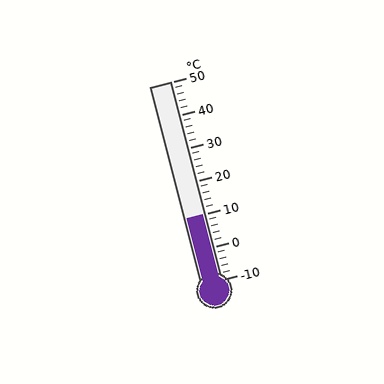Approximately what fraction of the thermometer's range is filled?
The thermometer is filled to approximately 35% of its range.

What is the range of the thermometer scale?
The thermometer scale ranges from -10°C to 50°C.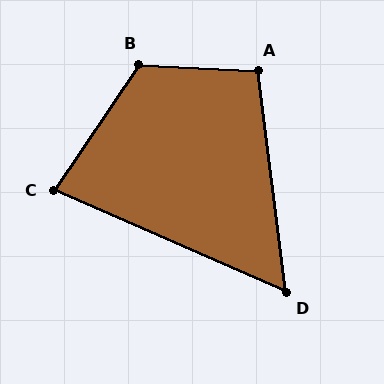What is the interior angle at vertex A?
Approximately 100 degrees (obtuse).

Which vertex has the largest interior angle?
B, at approximately 121 degrees.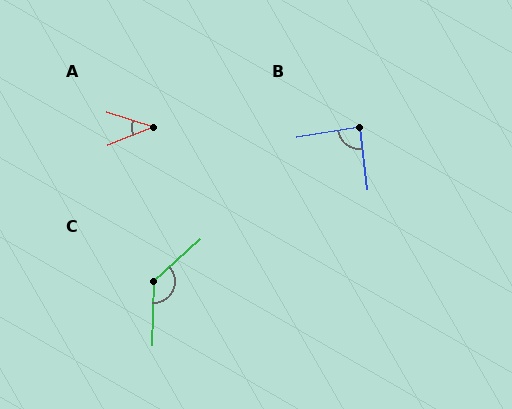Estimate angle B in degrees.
Approximately 88 degrees.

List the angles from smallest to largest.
A (39°), B (88°), C (133°).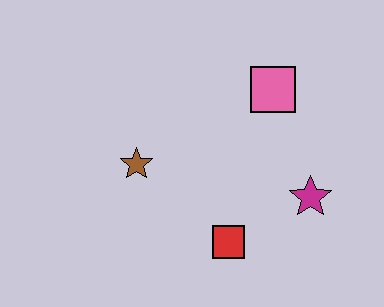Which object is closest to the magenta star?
The red square is closest to the magenta star.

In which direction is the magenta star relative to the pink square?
The magenta star is below the pink square.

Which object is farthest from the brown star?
The magenta star is farthest from the brown star.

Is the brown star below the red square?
No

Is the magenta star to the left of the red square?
No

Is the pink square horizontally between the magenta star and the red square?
Yes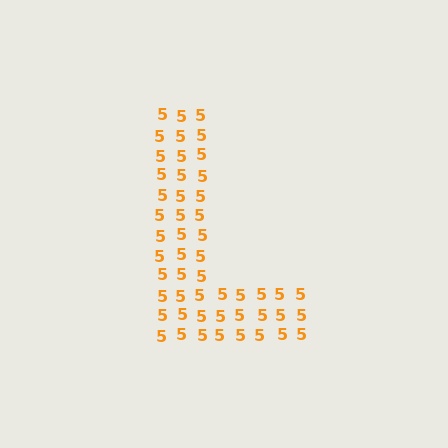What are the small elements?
The small elements are digit 5's.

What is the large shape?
The large shape is the letter L.